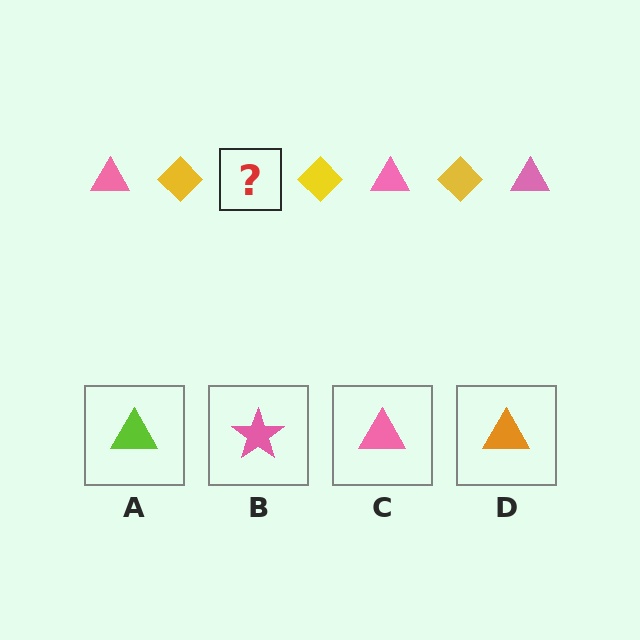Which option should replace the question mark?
Option C.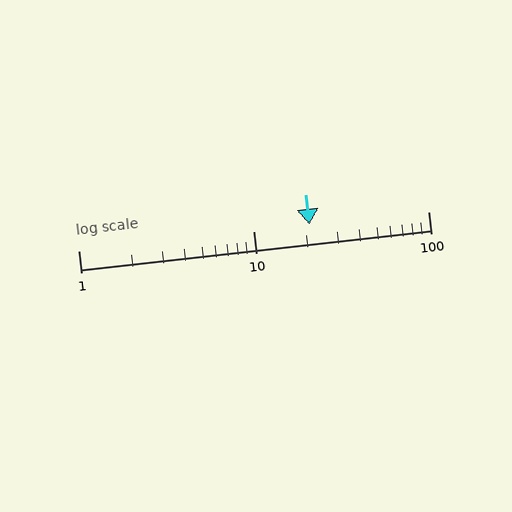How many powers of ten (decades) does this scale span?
The scale spans 2 decades, from 1 to 100.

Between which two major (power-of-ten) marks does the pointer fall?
The pointer is between 10 and 100.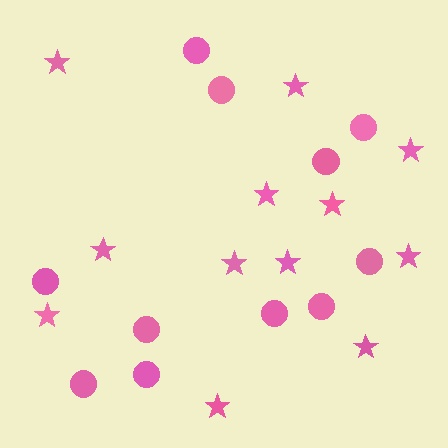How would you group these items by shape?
There are 2 groups: one group of circles (11) and one group of stars (12).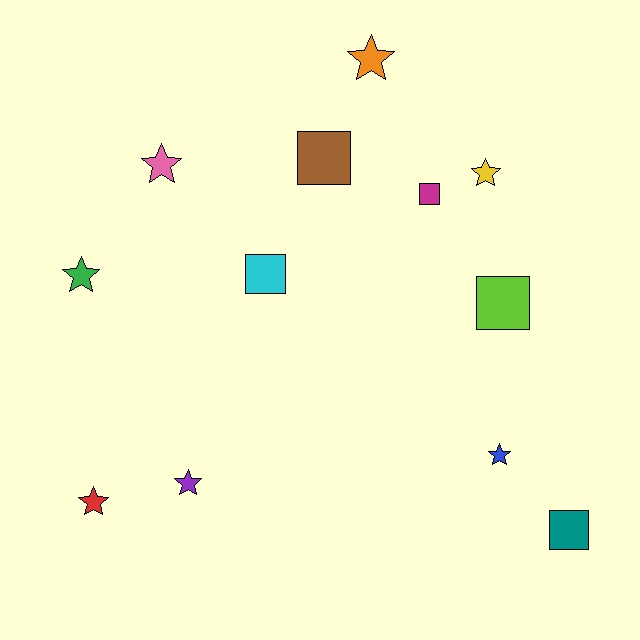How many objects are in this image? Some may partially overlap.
There are 12 objects.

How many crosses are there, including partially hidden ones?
There are no crosses.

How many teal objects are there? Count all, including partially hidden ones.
There is 1 teal object.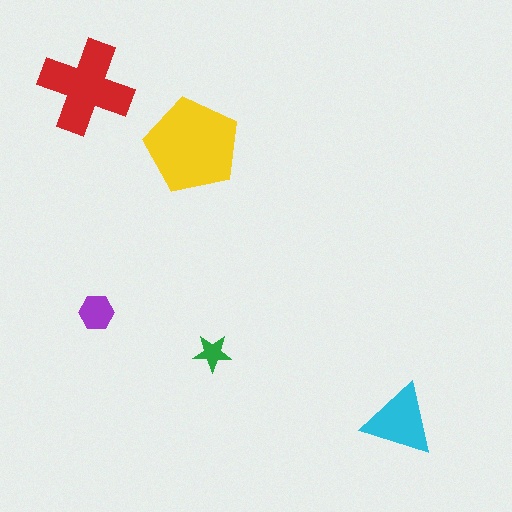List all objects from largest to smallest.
The yellow pentagon, the red cross, the cyan triangle, the purple hexagon, the green star.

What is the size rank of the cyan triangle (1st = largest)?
3rd.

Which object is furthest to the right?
The cyan triangle is rightmost.